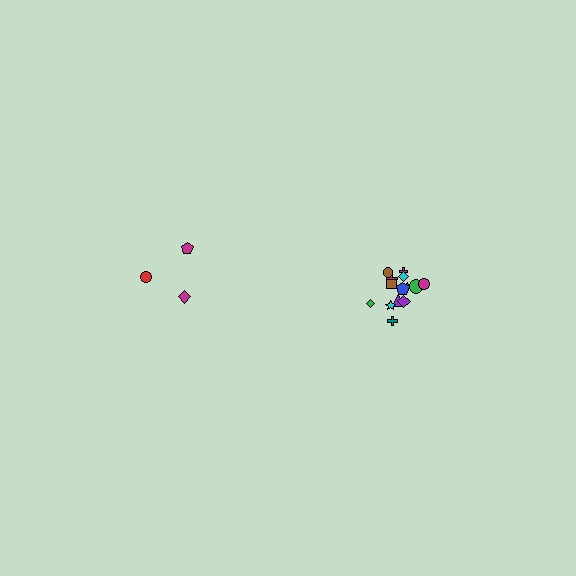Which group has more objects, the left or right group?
The right group.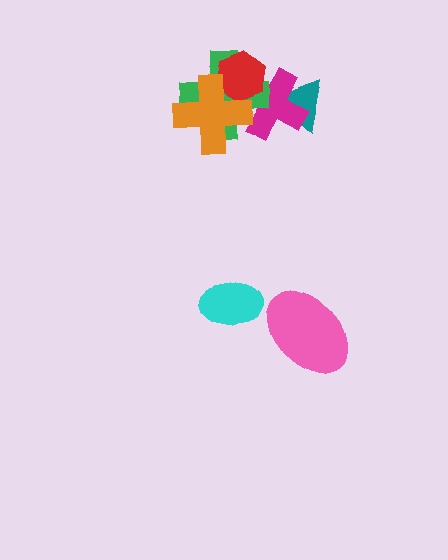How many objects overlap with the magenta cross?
4 objects overlap with the magenta cross.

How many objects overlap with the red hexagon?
3 objects overlap with the red hexagon.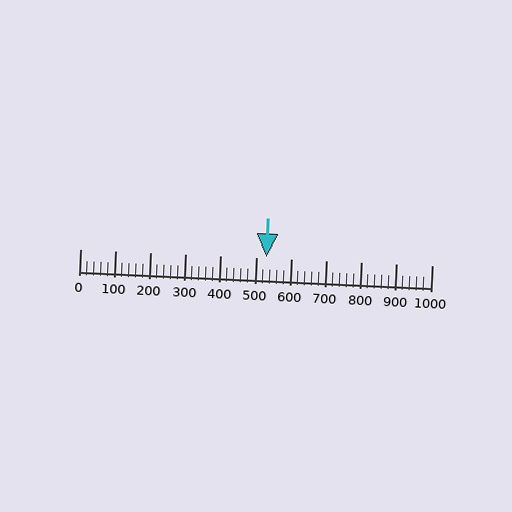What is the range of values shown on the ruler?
The ruler shows values from 0 to 1000.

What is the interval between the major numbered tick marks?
The major tick marks are spaced 100 units apart.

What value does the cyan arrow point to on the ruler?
The cyan arrow points to approximately 528.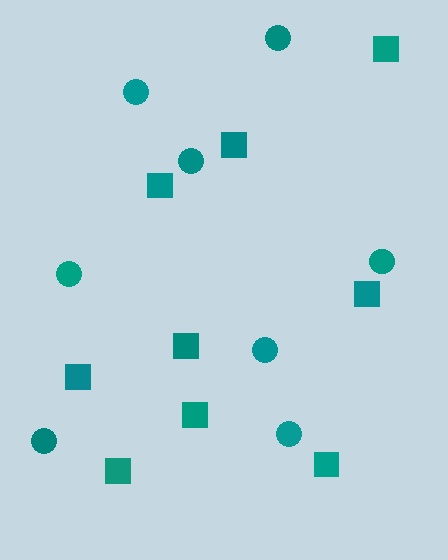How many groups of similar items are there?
There are 2 groups: one group of squares (9) and one group of circles (8).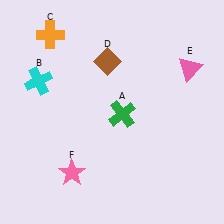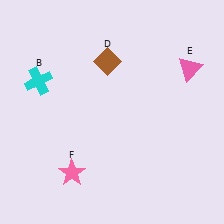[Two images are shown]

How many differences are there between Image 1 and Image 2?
There are 2 differences between the two images.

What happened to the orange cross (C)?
The orange cross (C) was removed in Image 2. It was in the top-left area of Image 1.